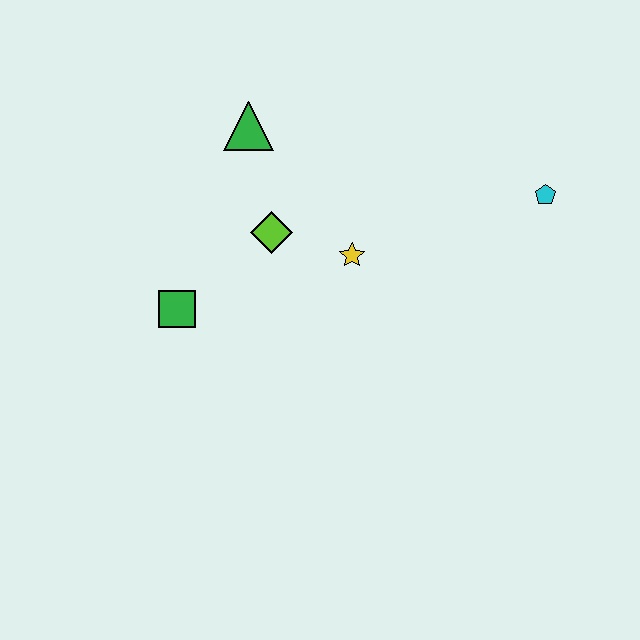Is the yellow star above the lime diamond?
No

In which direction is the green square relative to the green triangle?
The green square is below the green triangle.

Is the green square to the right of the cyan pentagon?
No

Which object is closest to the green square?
The lime diamond is closest to the green square.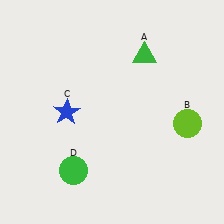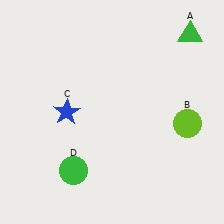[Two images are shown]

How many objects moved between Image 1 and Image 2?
1 object moved between the two images.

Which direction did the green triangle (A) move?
The green triangle (A) moved right.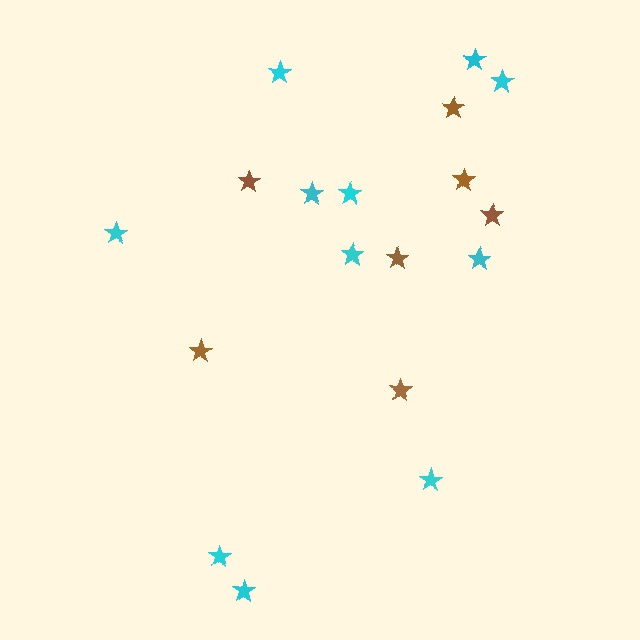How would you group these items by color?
There are 2 groups: one group of brown stars (7) and one group of cyan stars (11).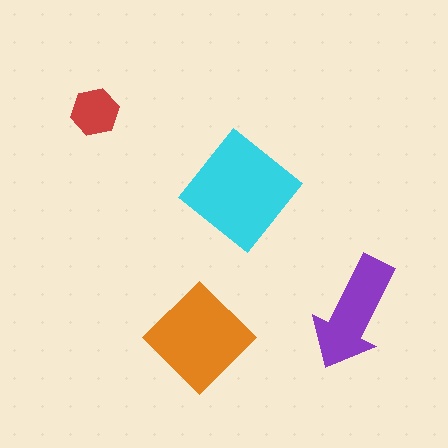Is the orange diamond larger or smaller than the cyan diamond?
Smaller.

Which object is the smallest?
The red hexagon.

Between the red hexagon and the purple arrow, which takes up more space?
The purple arrow.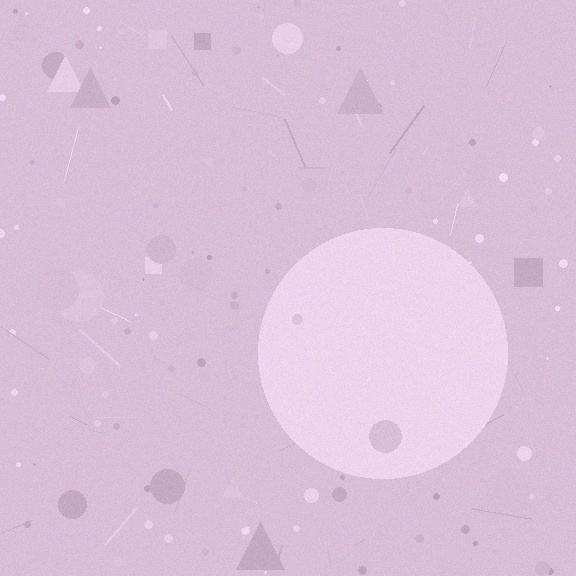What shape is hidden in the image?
A circle is hidden in the image.